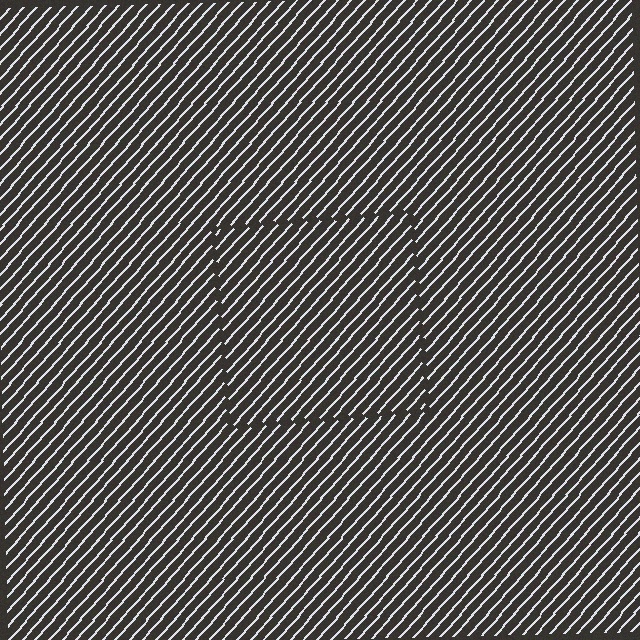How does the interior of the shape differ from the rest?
The interior of the shape contains the same grating, shifted by half a period — the contour is defined by the phase discontinuity where line-ends from the inner and outer gratings abut.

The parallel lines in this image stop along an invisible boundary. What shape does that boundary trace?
An illusory square. The interior of the shape contains the same grating, shifted by half a period — the contour is defined by the phase discontinuity where line-ends from the inner and outer gratings abut.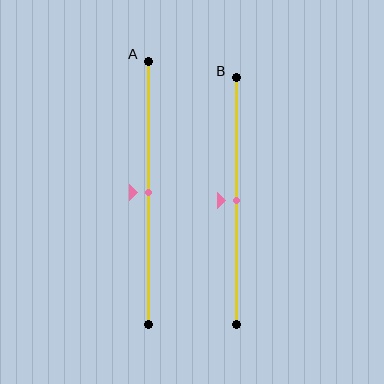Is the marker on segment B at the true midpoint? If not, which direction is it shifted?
Yes, the marker on segment B is at the true midpoint.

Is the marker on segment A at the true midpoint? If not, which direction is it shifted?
Yes, the marker on segment A is at the true midpoint.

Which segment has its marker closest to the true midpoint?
Segment A has its marker closest to the true midpoint.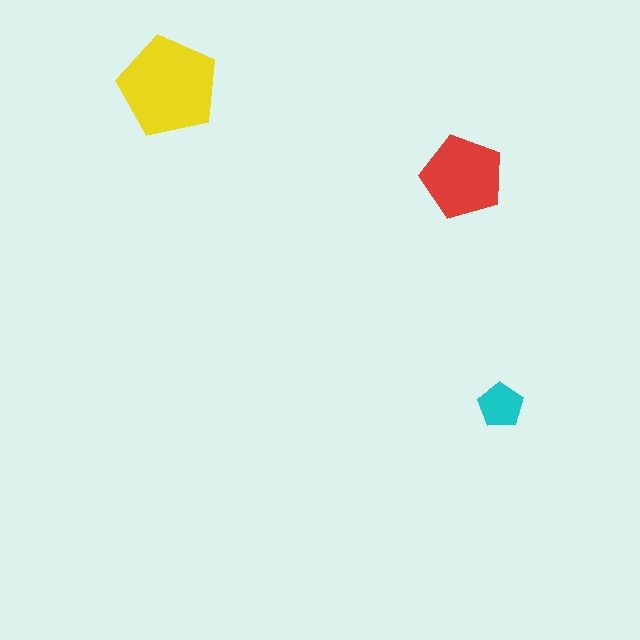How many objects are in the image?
There are 3 objects in the image.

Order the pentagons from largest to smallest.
the yellow one, the red one, the cyan one.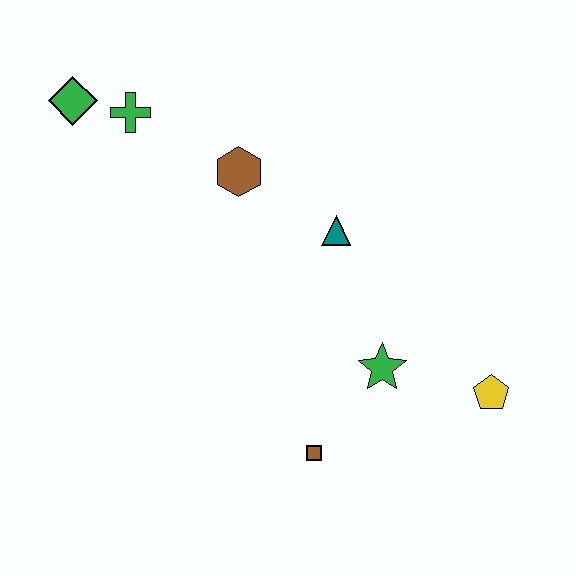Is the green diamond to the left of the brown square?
Yes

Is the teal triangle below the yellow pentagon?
No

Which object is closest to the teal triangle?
The brown hexagon is closest to the teal triangle.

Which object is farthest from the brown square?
The green diamond is farthest from the brown square.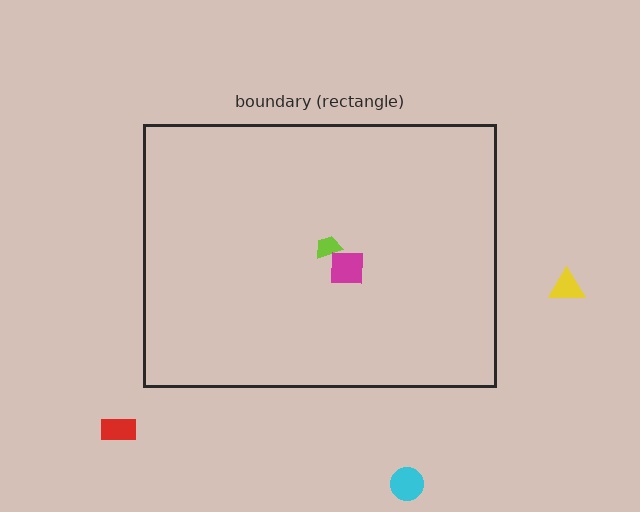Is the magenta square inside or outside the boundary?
Inside.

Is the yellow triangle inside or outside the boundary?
Outside.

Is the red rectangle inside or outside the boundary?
Outside.